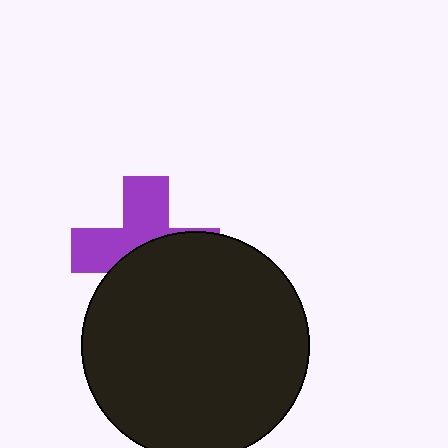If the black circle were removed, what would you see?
You would see the complete purple cross.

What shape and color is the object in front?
The object in front is a black circle.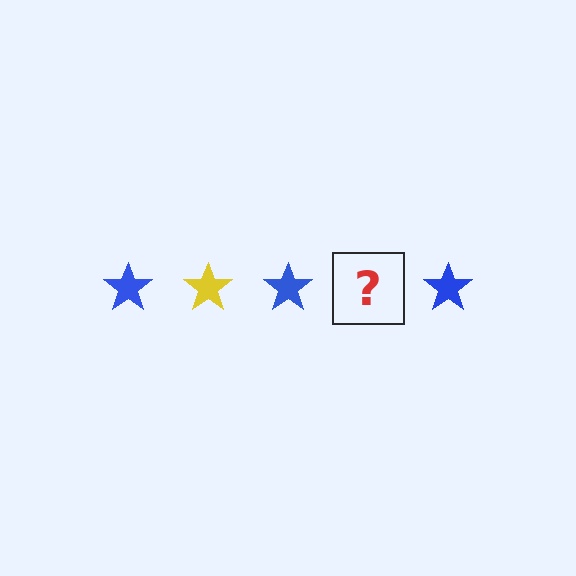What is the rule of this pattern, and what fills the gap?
The rule is that the pattern cycles through blue, yellow stars. The gap should be filled with a yellow star.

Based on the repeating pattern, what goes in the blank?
The blank should be a yellow star.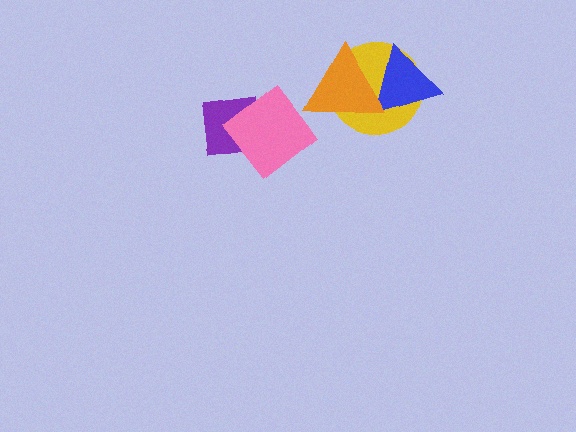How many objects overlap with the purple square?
1 object overlaps with the purple square.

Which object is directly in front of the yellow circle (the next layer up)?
The blue triangle is directly in front of the yellow circle.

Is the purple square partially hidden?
Yes, it is partially covered by another shape.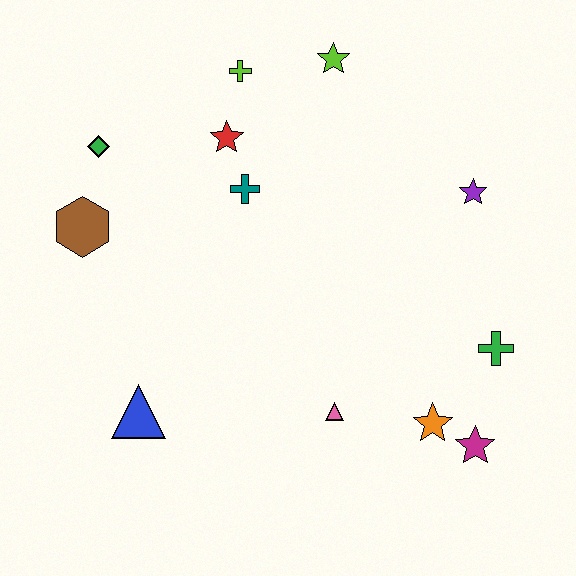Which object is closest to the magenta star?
The orange star is closest to the magenta star.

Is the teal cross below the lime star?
Yes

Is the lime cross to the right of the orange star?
No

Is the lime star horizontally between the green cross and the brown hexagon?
Yes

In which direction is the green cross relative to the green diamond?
The green cross is to the right of the green diamond.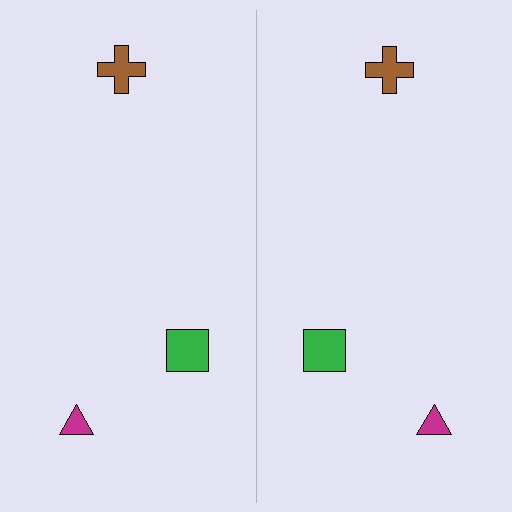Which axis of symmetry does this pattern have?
The pattern has a vertical axis of symmetry running through the center of the image.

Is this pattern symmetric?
Yes, this pattern has bilateral (reflection) symmetry.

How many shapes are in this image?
There are 6 shapes in this image.